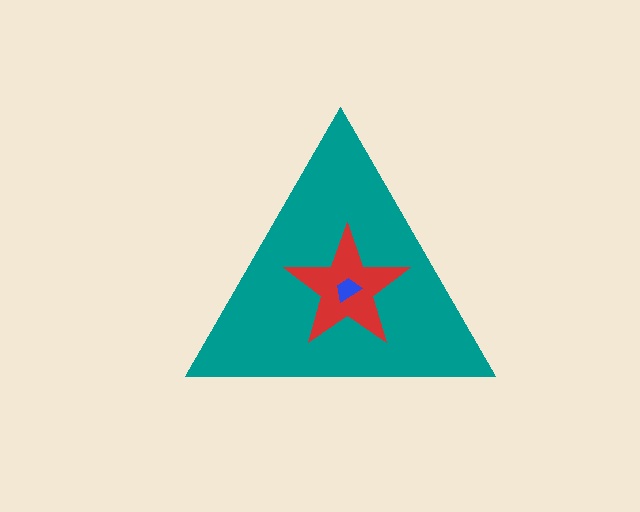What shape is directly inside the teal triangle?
The red star.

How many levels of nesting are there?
3.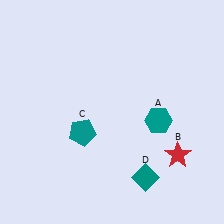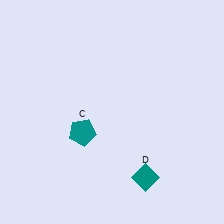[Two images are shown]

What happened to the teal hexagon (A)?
The teal hexagon (A) was removed in Image 2. It was in the bottom-right area of Image 1.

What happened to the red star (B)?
The red star (B) was removed in Image 2. It was in the bottom-right area of Image 1.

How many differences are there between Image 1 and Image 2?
There are 2 differences between the two images.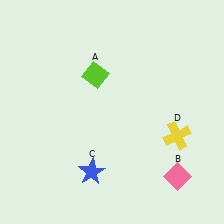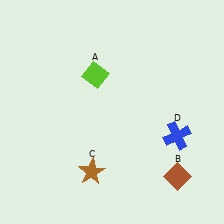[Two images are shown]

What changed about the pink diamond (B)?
In Image 1, B is pink. In Image 2, it changed to brown.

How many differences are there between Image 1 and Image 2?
There are 3 differences between the two images.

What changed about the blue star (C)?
In Image 1, C is blue. In Image 2, it changed to brown.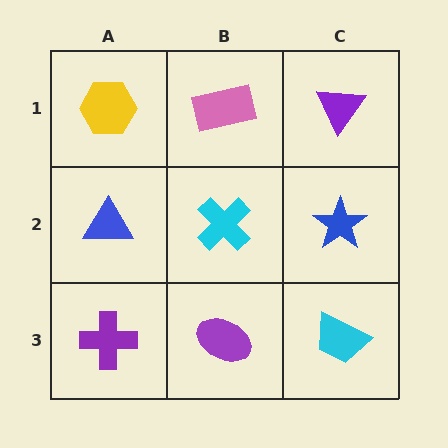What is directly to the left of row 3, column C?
A purple ellipse.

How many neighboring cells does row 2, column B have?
4.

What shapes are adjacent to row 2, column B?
A pink rectangle (row 1, column B), a purple ellipse (row 3, column B), a blue triangle (row 2, column A), a blue star (row 2, column C).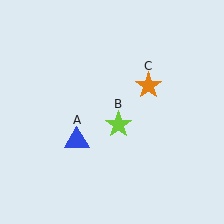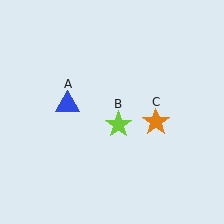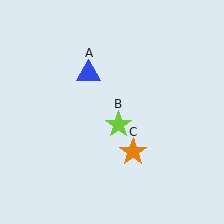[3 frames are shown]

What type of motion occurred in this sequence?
The blue triangle (object A), orange star (object C) rotated clockwise around the center of the scene.